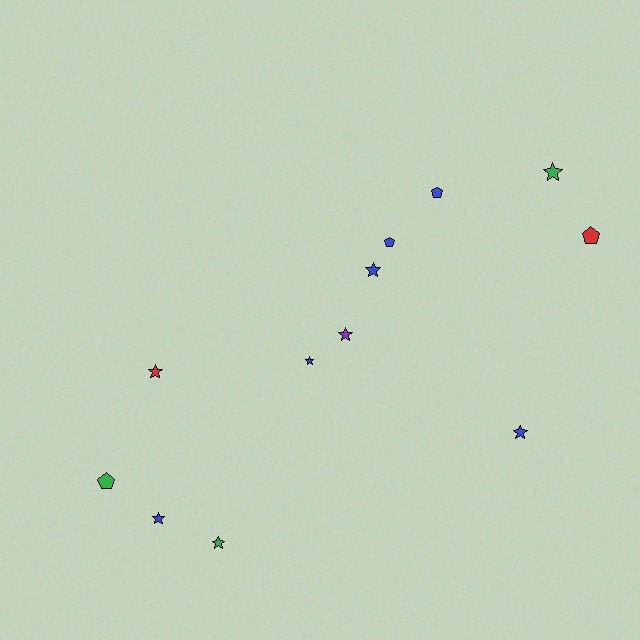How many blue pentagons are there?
There are 2 blue pentagons.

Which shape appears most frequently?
Star, with 8 objects.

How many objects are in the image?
There are 12 objects.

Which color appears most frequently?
Blue, with 6 objects.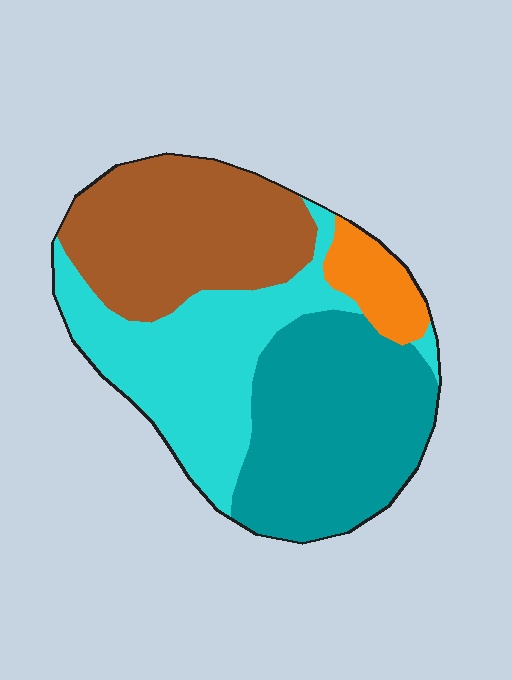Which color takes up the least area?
Orange, at roughly 5%.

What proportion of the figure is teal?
Teal covers roughly 35% of the figure.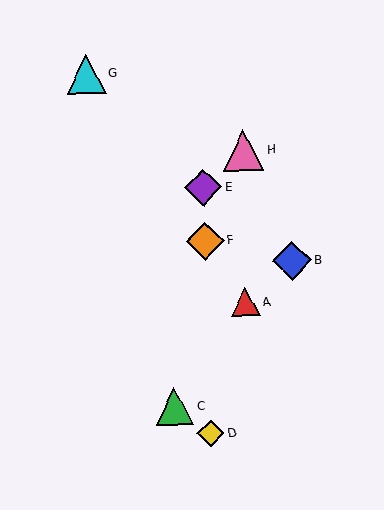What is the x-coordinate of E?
Object E is at x≈203.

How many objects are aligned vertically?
3 objects (D, E, F) are aligned vertically.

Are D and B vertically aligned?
No, D is at x≈211 and B is at x≈292.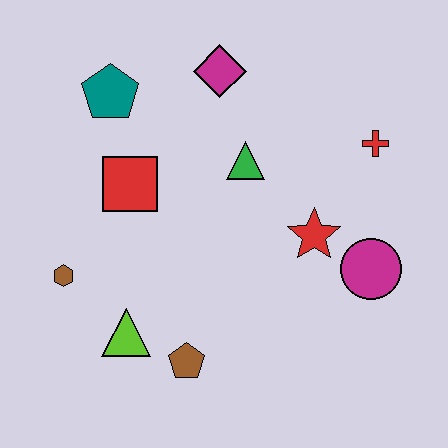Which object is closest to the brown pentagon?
The lime triangle is closest to the brown pentagon.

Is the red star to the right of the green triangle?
Yes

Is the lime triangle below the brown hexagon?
Yes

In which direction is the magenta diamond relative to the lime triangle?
The magenta diamond is above the lime triangle.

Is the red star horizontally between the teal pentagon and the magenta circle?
Yes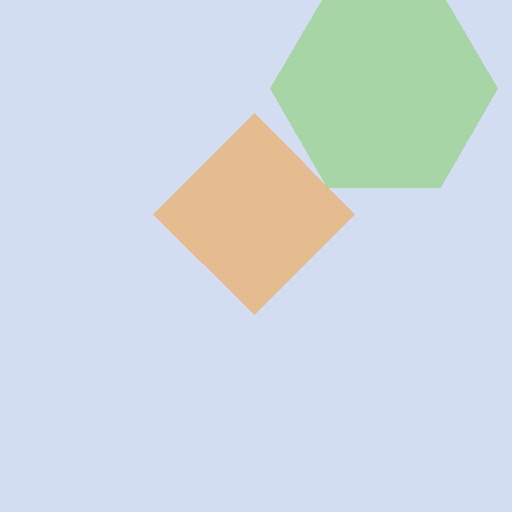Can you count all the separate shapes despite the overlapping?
Yes, there are 2 separate shapes.